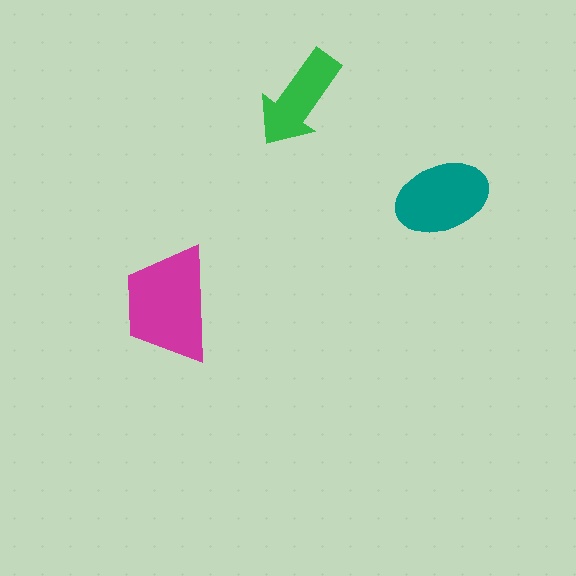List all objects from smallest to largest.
The green arrow, the teal ellipse, the magenta trapezoid.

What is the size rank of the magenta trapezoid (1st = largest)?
1st.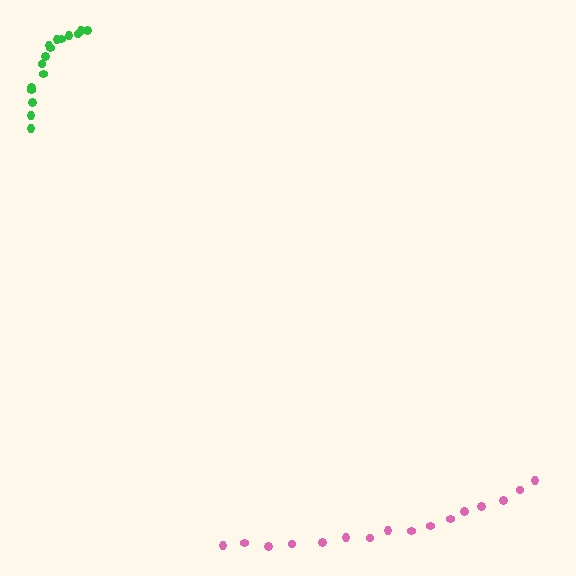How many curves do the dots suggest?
There are 2 distinct paths.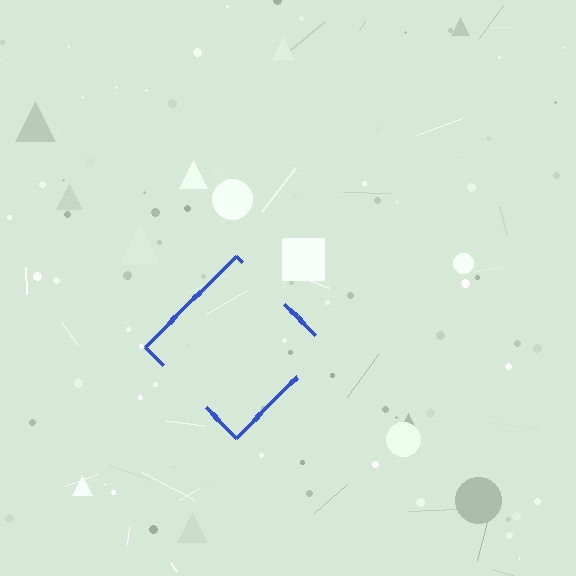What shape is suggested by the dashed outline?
The dashed outline suggests a diamond.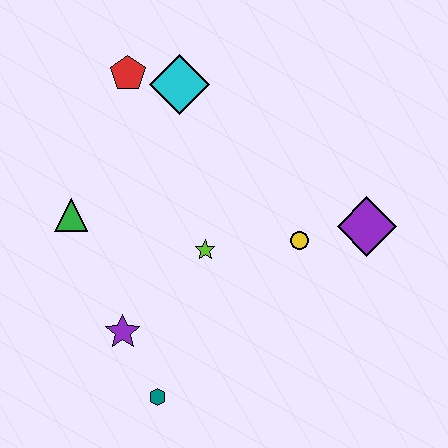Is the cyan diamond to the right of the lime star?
No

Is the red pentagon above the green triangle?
Yes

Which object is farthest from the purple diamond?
The green triangle is farthest from the purple diamond.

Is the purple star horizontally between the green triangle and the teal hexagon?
Yes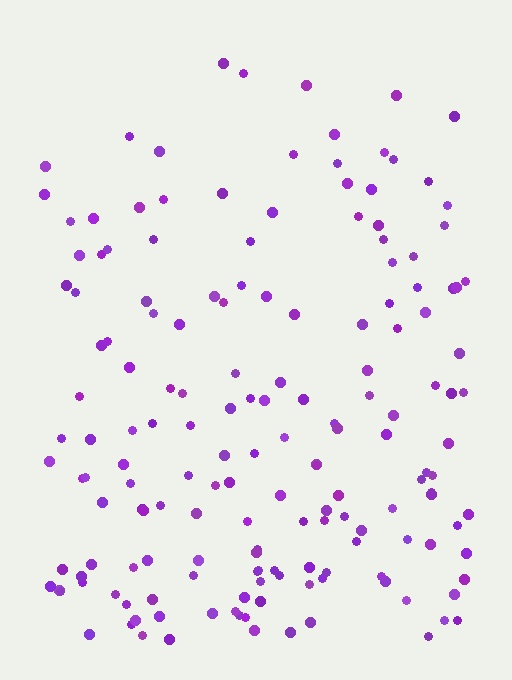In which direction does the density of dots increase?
From top to bottom, with the bottom side densest.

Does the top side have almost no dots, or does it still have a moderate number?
Still a moderate number, just noticeably fewer than the bottom.